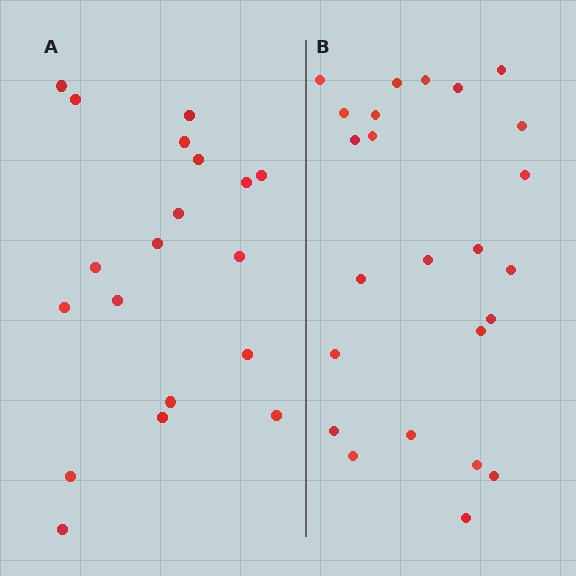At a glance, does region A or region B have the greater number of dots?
Region B (the right region) has more dots.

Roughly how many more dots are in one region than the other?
Region B has about 5 more dots than region A.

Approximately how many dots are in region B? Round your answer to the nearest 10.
About 20 dots. (The exact count is 24, which rounds to 20.)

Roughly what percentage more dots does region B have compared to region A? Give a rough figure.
About 25% more.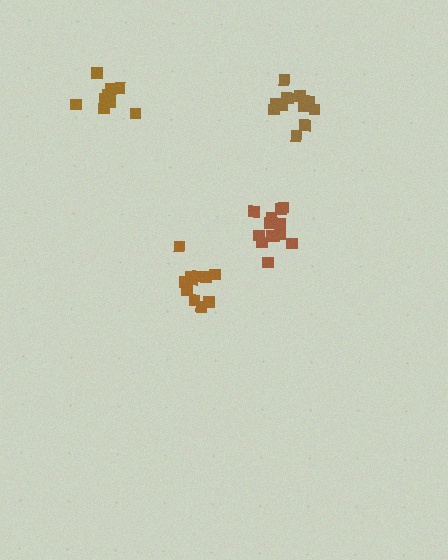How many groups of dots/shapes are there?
There are 4 groups.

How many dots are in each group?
Group 1: 13 dots, Group 2: 11 dots, Group 3: 11 dots, Group 4: 14 dots (49 total).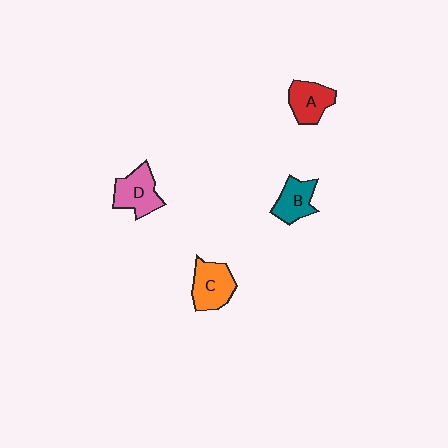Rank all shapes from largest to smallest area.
From largest to smallest: C (orange), D (pink), A (red), B (teal).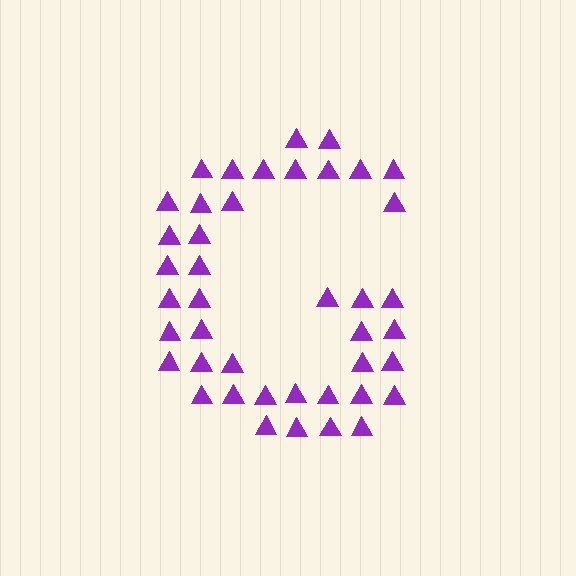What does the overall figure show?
The overall figure shows the letter G.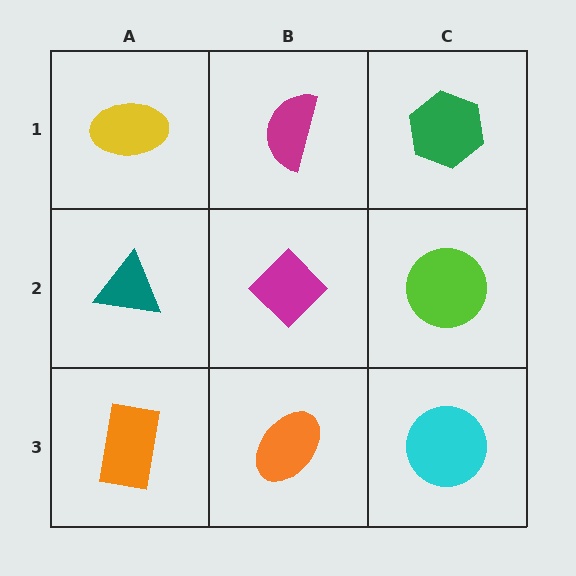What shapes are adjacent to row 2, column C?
A green hexagon (row 1, column C), a cyan circle (row 3, column C), a magenta diamond (row 2, column B).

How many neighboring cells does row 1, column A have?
2.